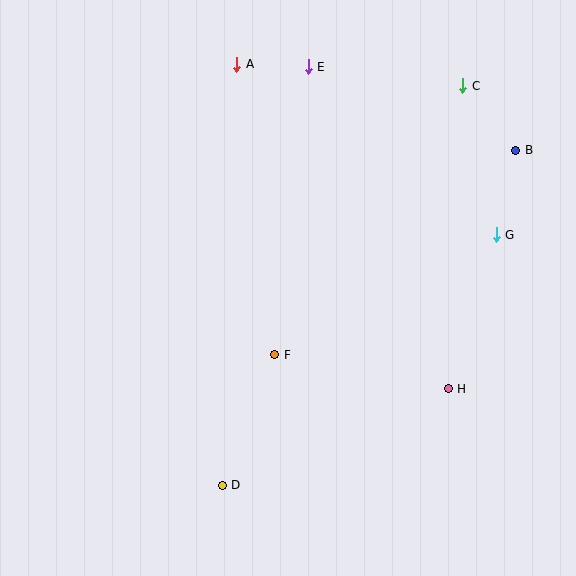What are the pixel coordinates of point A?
Point A is at (237, 64).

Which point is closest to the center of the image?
Point F at (275, 355) is closest to the center.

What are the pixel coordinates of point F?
Point F is at (275, 355).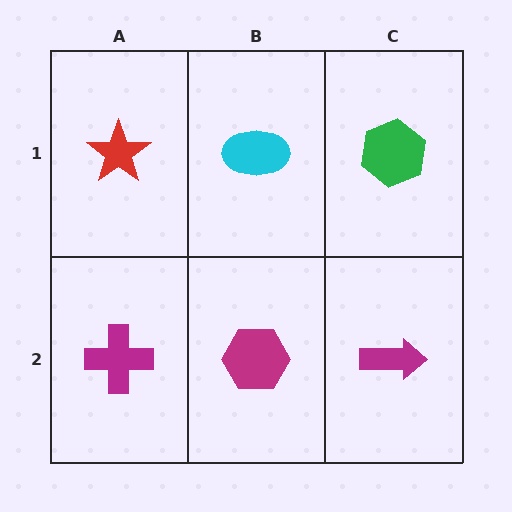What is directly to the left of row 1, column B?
A red star.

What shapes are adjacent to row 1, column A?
A magenta cross (row 2, column A), a cyan ellipse (row 1, column B).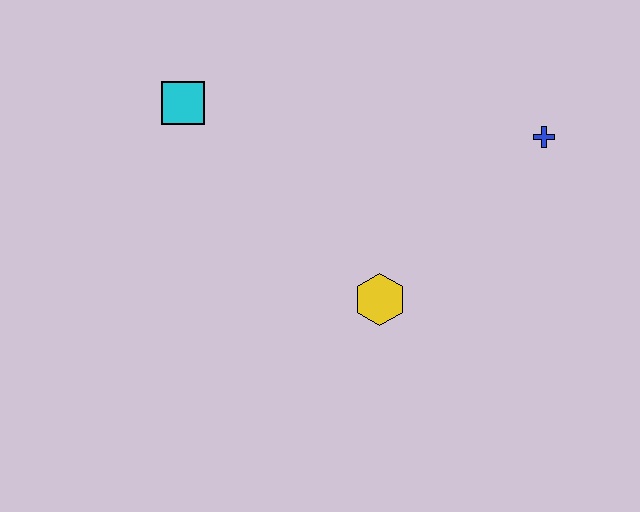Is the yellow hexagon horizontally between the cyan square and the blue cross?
Yes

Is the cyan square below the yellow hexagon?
No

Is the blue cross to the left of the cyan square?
No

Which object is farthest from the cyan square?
The blue cross is farthest from the cyan square.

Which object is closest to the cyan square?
The yellow hexagon is closest to the cyan square.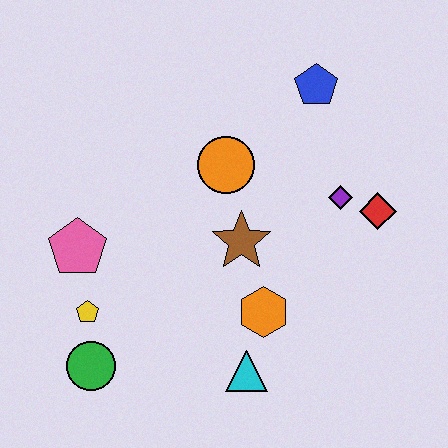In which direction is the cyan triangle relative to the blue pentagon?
The cyan triangle is below the blue pentagon.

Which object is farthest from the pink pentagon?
The red diamond is farthest from the pink pentagon.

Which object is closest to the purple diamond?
The red diamond is closest to the purple diamond.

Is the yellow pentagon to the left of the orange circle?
Yes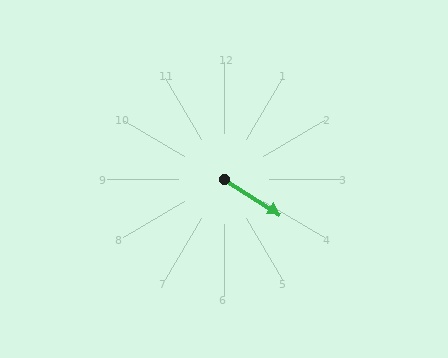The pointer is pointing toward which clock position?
Roughly 4 o'clock.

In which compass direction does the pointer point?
Southeast.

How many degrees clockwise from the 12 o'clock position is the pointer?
Approximately 122 degrees.